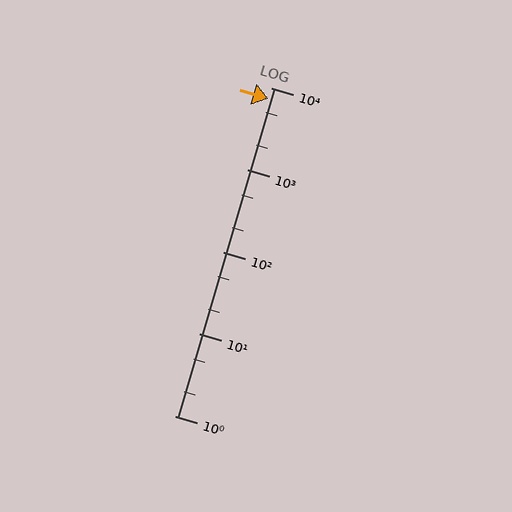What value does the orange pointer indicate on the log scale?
The pointer indicates approximately 7300.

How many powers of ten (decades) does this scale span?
The scale spans 4 decades, from 1 to 10000.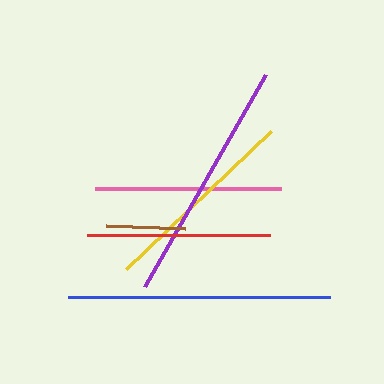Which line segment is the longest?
The blue line is the longest at approximately 262 pixels.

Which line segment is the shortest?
The brown line is the shortest at approximately 79 pixels.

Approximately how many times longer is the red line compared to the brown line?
The red line is approximately 2.3 times the length of the brown line.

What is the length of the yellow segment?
The yellow segment is approximately 200 pixels long.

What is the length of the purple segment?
The purple segment is approximately 245 pixels long.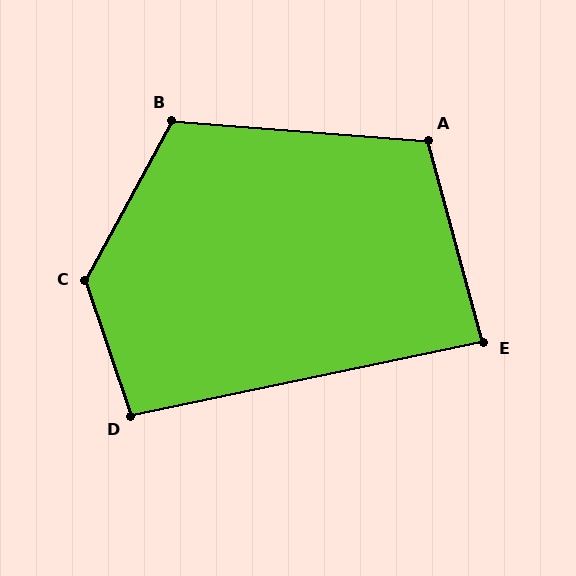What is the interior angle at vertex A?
Approximately 110 degrees (obtuse).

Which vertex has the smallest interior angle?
E, at approximately 86 degrees.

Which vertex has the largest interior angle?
C, at approximately 133 degrees.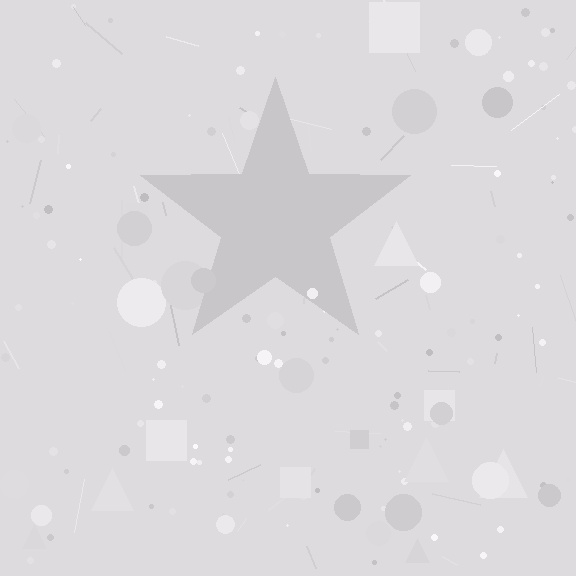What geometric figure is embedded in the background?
A star is embedded in the background.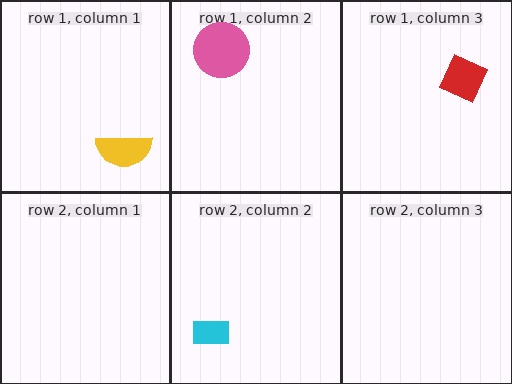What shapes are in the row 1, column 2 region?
The pink circle.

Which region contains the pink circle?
The row 1, column 2 region.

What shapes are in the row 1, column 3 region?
The red diamond.